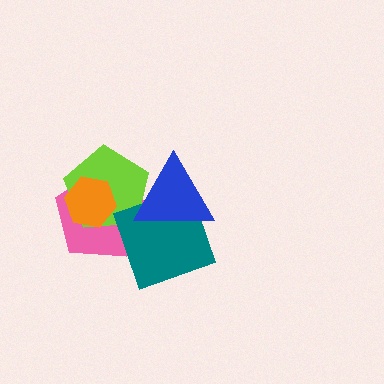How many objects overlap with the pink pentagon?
4 objects overlap with the pink pentagon.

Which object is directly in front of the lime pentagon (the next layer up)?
The teal square is directly in front of the lime pentagon.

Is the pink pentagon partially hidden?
Yes, it is partially covered by another shape.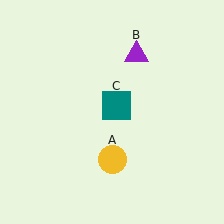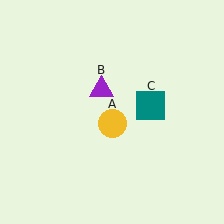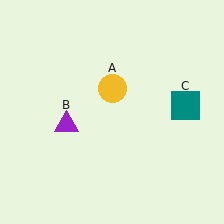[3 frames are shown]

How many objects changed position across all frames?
3 objects changed position: yellow circle (object A), purple triangle (object B), teal square (object C).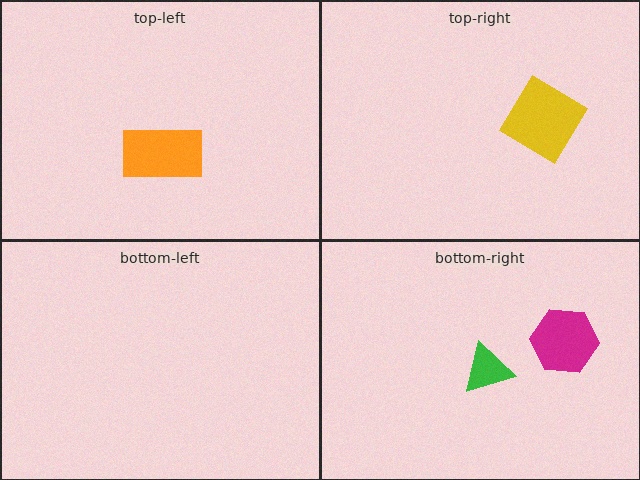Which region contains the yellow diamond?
The top-right region.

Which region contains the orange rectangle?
The top-left region.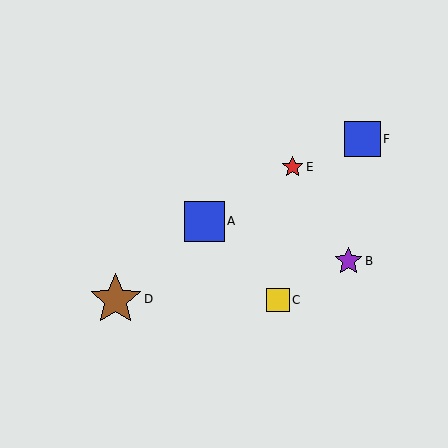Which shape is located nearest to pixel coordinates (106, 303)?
The brown star (labeled D) at (116, 299) is nearest to that location.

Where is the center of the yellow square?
The center of the yellow square is at (278, 300).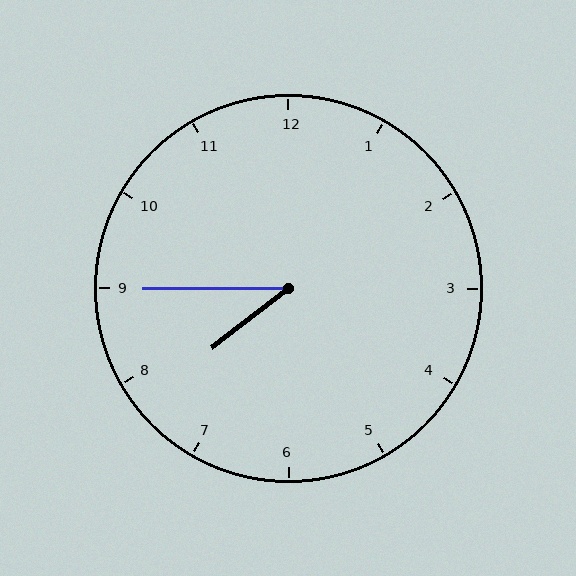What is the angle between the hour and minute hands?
Approximately 38 degrees.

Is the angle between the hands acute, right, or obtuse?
It is acute.